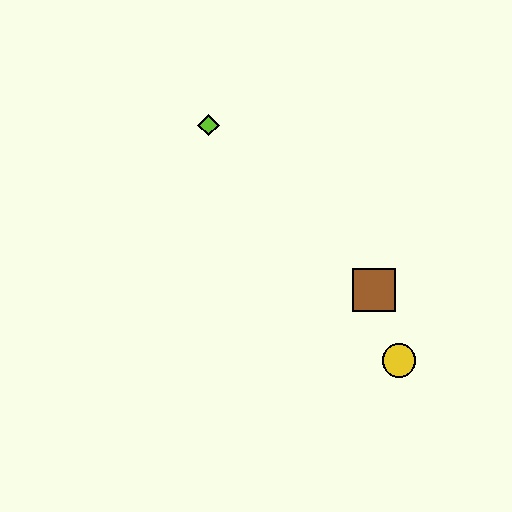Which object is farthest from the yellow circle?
The lime diamond is farthest from the yellow circle.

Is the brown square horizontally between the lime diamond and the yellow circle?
Yes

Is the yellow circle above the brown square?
No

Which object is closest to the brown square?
The yellow circle is closest to the brown square.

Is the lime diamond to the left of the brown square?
Yes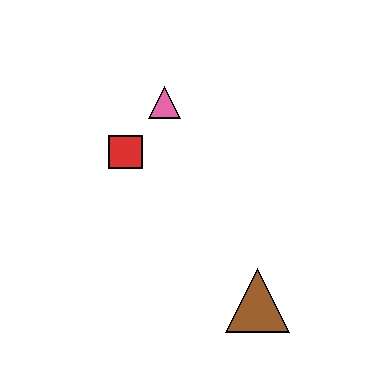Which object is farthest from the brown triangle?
The pink triangle is farthest from the brown triangle.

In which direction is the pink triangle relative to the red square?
The pink triangle is above the red square.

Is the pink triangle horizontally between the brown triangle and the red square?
Yes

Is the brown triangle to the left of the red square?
No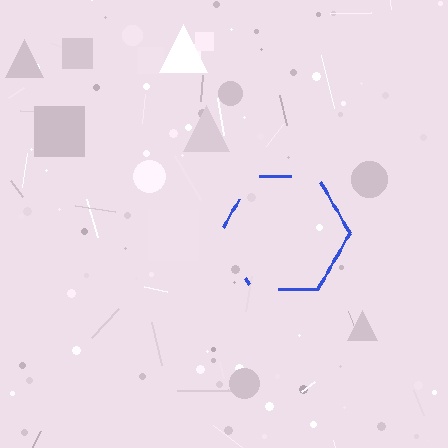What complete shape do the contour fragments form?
The contour fragments form a hexagon.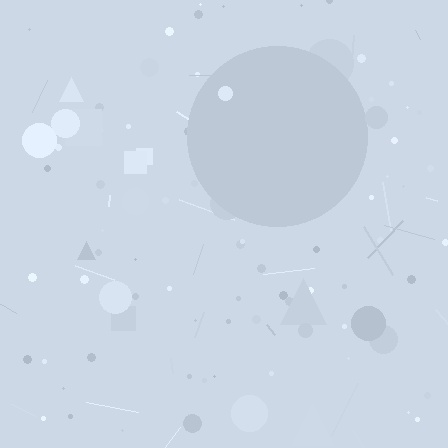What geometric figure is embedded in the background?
A circle is embedded in the background.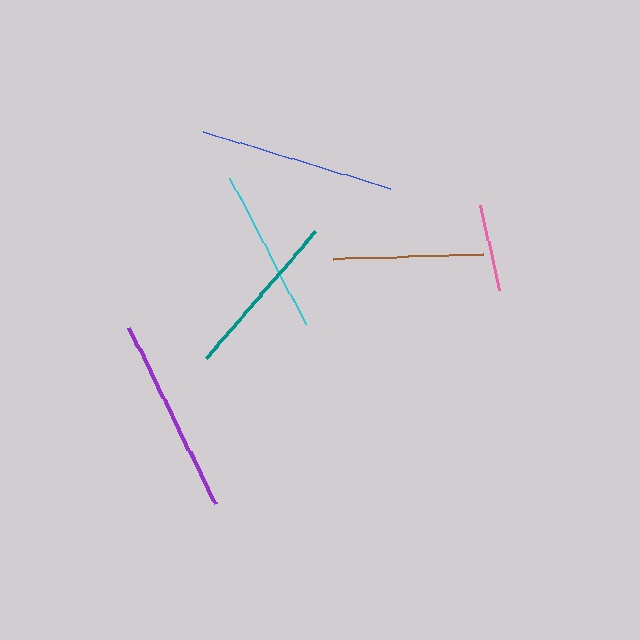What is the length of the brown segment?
The brown segment is approximately 150 pixels long.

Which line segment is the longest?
The purple line is the longest at approximately 196 pixels.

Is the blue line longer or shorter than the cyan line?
The blue line is longer than the cyan line.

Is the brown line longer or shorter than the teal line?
The teal line is longer than the brown line.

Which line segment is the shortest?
The pink line is the shortest at approximately 87 pixels.